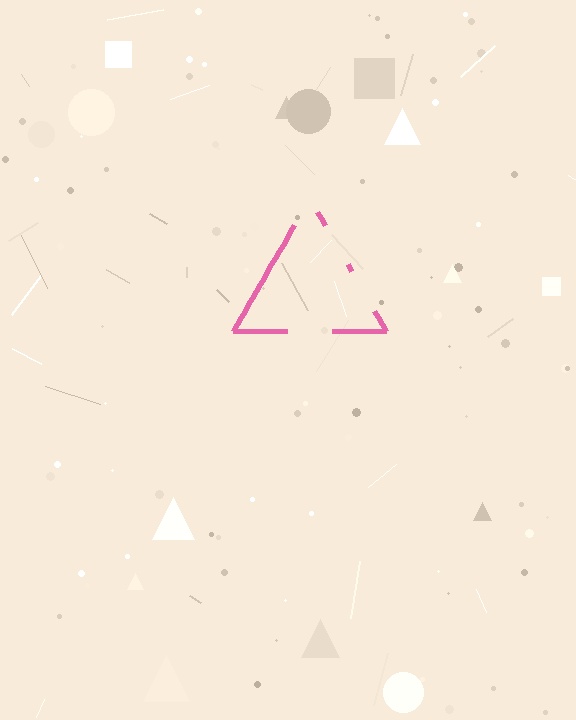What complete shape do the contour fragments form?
The contour fragments form a triangle.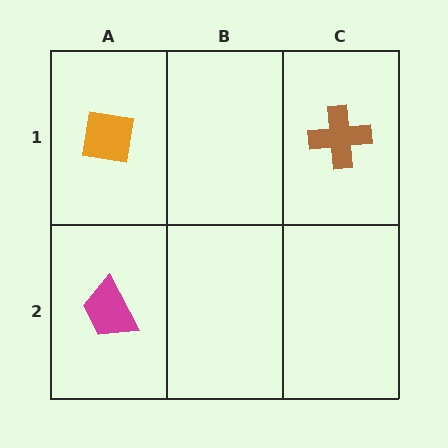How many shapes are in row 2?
1 shape.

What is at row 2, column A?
A magenta trapezoid.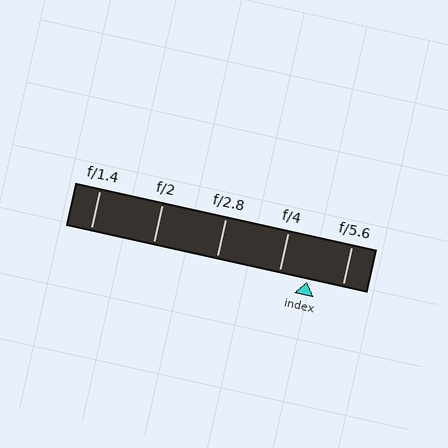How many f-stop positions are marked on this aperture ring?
There are 5 f-stop positions marked.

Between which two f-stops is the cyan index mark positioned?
The index mark is between f/4 and f/5.6.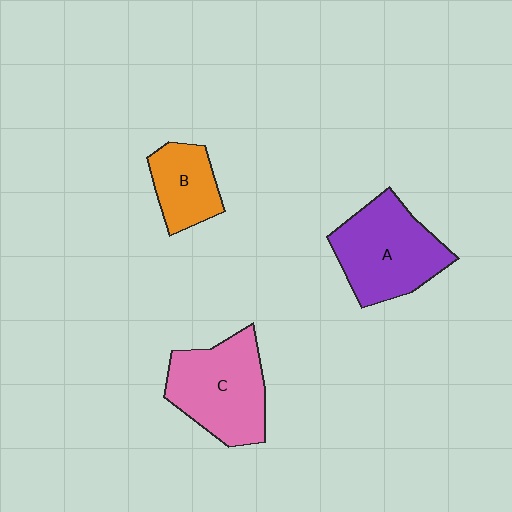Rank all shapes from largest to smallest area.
From largest to smallest: A (purple), C (pink), B (orange).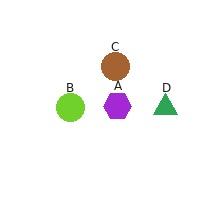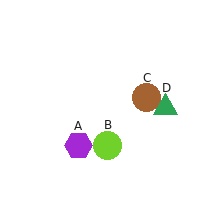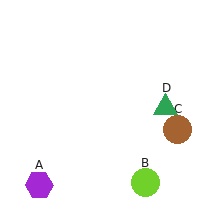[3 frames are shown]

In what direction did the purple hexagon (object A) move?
The purple hexagon (object A) moved down and to the left.